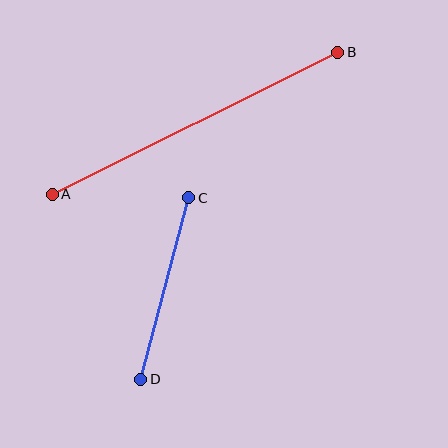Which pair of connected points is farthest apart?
Points A and B are farthest apart.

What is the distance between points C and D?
The distance is approximately 188 pixels.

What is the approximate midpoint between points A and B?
The midpoint is at approximately (195, 123) pixels.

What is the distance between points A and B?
The distance is approximately 319 pixels.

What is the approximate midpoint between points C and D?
The midpoint is at approximately (165, 289) pixels.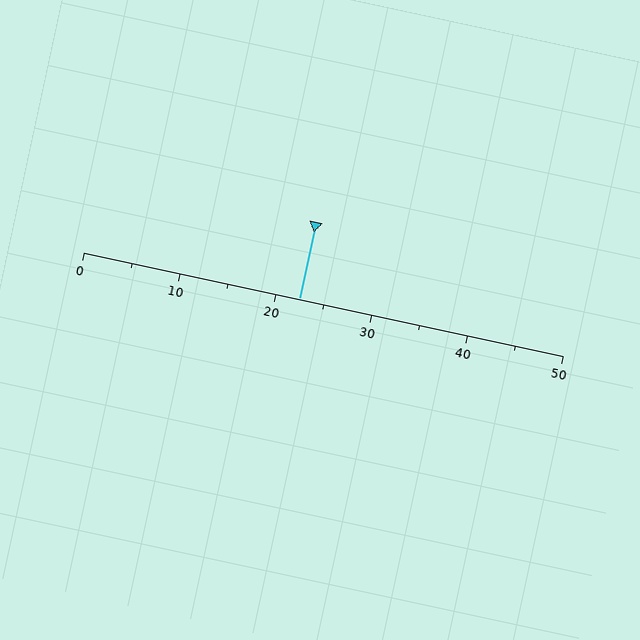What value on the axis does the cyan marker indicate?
The marker indicates approximately 22.5.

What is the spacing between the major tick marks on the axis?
The major ticks are spaced 10 apart.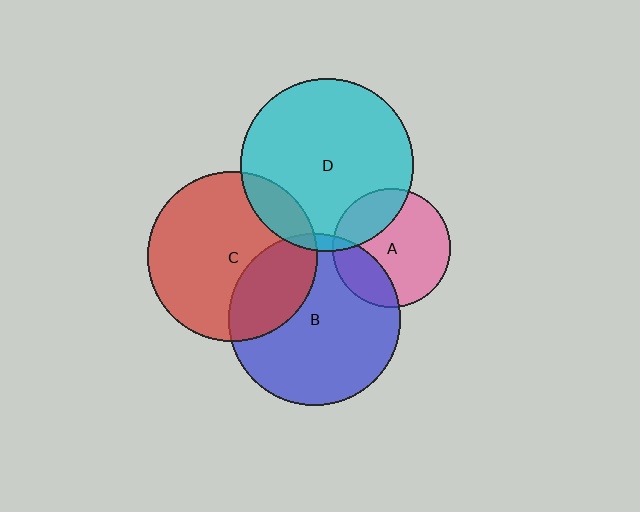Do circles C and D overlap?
Yes.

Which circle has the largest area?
Circle D (cyan).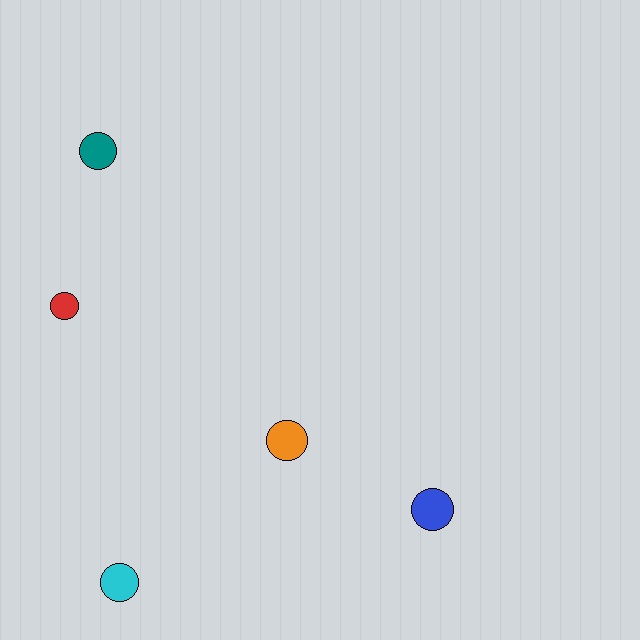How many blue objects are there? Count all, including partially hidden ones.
There is 1 blue object.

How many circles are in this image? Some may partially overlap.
There are 5 circles.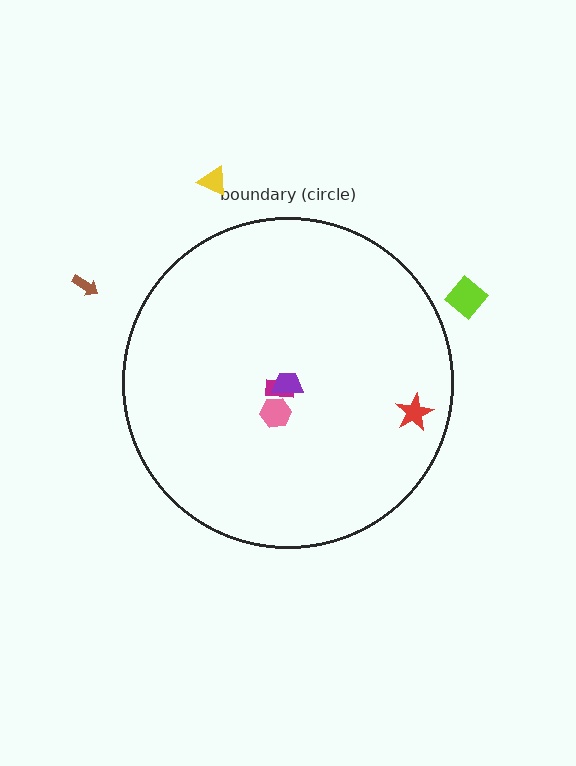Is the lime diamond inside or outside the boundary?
Outside.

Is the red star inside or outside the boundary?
Inside.